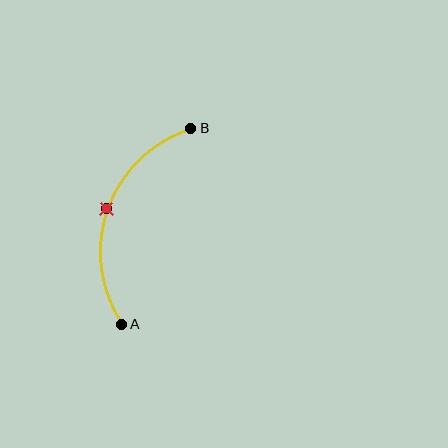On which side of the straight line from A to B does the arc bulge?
The arc bulges to the left of the straight line connecting A and B.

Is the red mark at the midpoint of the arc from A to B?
Yes. The red mark lies on the arc at equal arc-length from both A and B — it is the arc midpoint.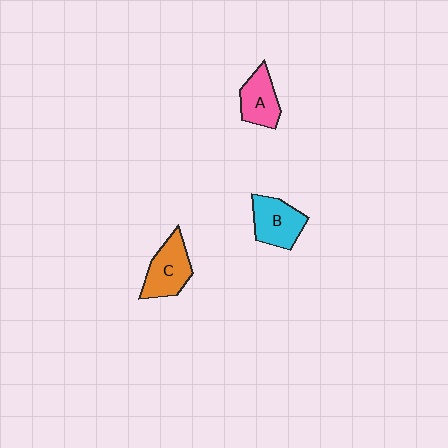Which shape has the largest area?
Shape C (orange).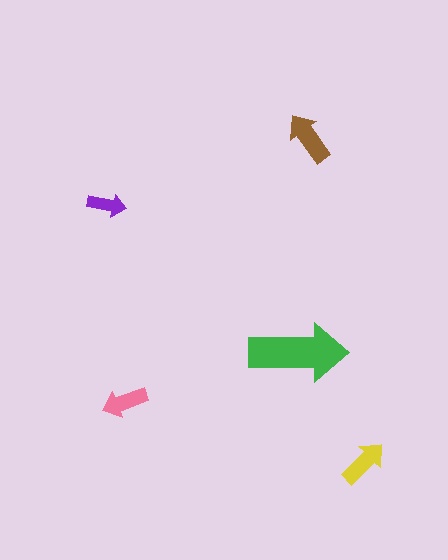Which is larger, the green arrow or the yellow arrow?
The green one.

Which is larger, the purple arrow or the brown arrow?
The brown one.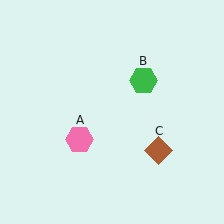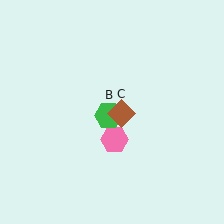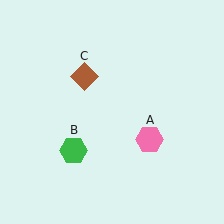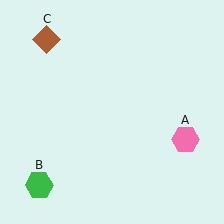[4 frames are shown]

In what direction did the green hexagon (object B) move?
The green hexagon (object B) moved down and to the left.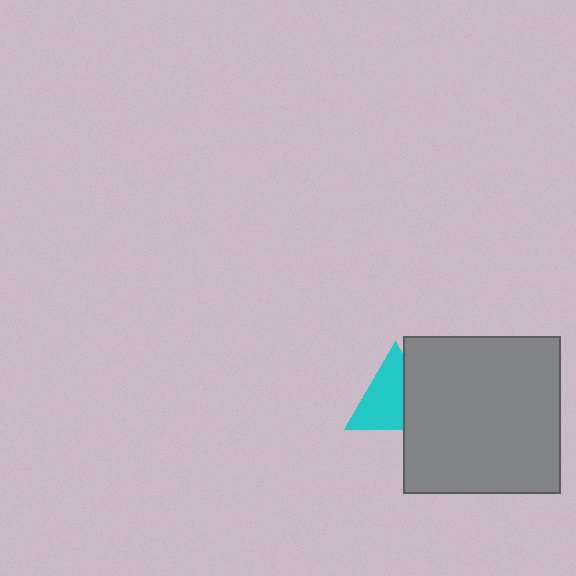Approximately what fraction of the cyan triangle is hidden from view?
Roughly 36% of the cyan triangle is hidden behind the gray square.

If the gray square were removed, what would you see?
You would see the complete cyan triangle.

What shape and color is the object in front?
The object in front is a gray square.